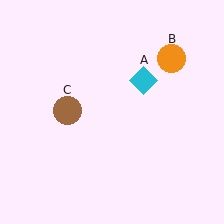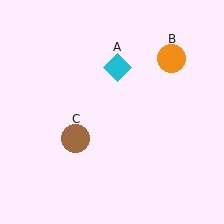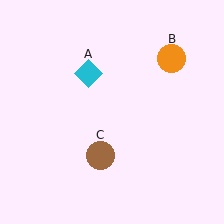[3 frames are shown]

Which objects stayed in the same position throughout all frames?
Orange circle (object B) remained stationary.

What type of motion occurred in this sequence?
The cyan diamond (object A), brown circle (object C) rotated counterclockwise around the center of the scene.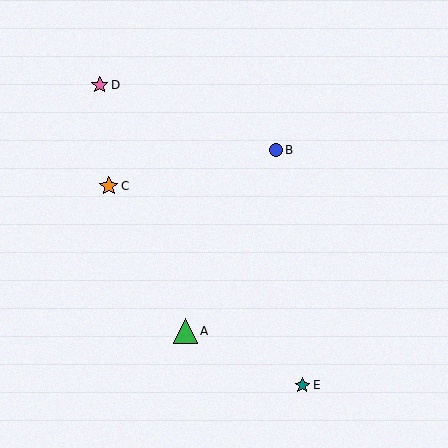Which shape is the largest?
The green triangle (labeled A) is the largest.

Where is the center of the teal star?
The center of the teal star is at (302, 385).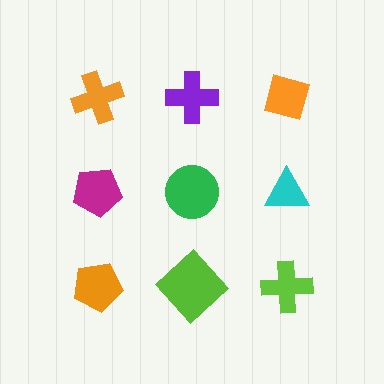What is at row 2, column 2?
A green circle.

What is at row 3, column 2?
A lime diamond.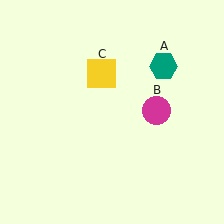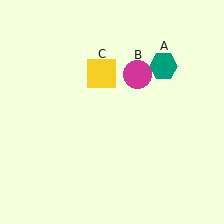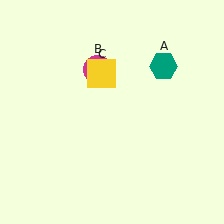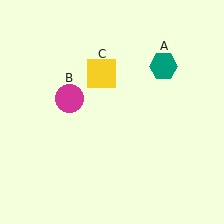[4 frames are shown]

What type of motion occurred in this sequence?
The magenta circle (object B) rotated counterclockwise around the center of the scene.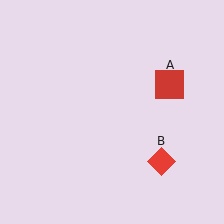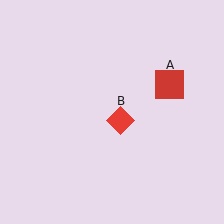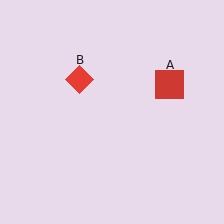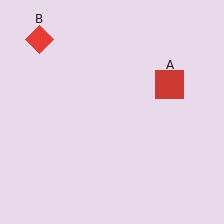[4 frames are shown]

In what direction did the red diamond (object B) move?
The red diamond (object B) moved up and to the left.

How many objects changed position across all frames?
1 object changed position: red diamond (object B).